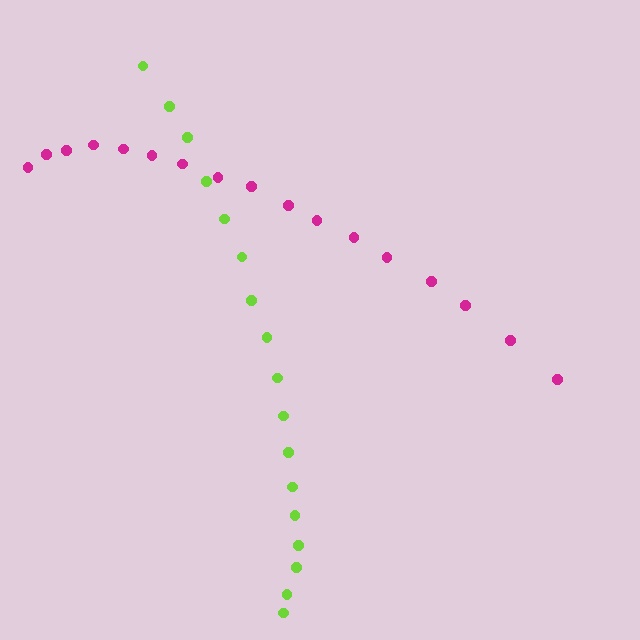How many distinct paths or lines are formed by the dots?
There are 2 distinct paths.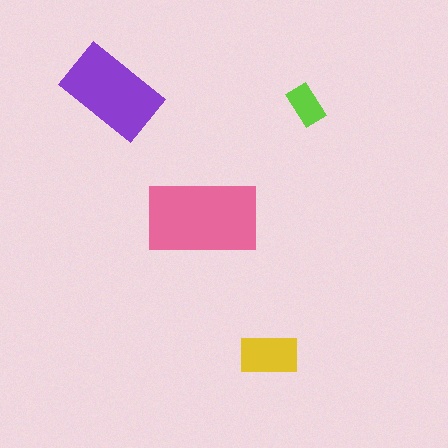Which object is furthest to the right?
The lime rectangle is rightmost.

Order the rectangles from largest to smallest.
the pink one, the purple one, the yellow one, the lime one.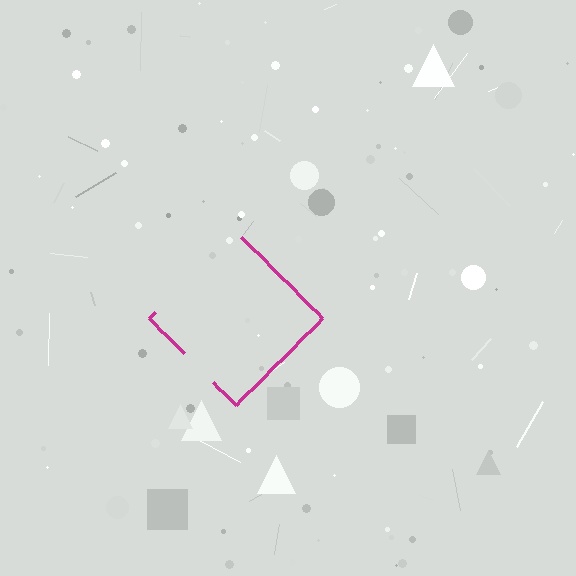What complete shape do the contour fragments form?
The contour fragments form a diamond.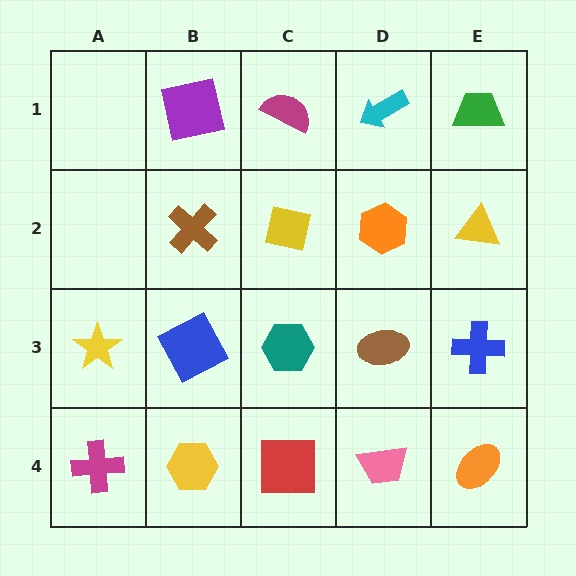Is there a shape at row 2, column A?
No, that cell is empty.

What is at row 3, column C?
A teal hexagon.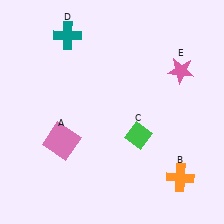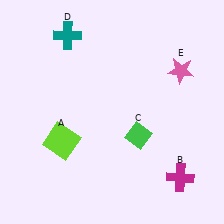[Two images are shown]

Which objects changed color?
A changed from pink to lime. B changed from orange to magenta.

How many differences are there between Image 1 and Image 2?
There are 2 differences between the two images.